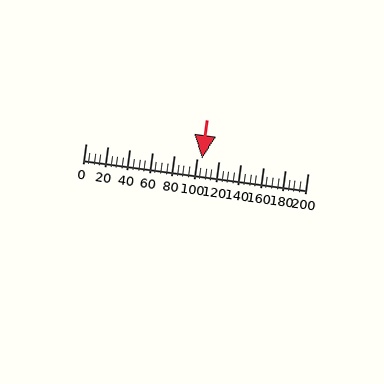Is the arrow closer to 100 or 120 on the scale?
The arrow is closer to 100.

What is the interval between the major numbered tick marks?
The major tick marks are spaced 20 units apart.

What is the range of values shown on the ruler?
The ruler shows values from 0 to 200.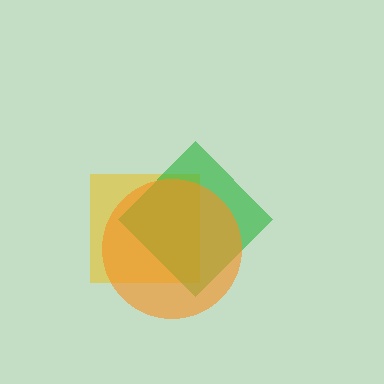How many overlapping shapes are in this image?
There are 3 overlapping shapes in the image.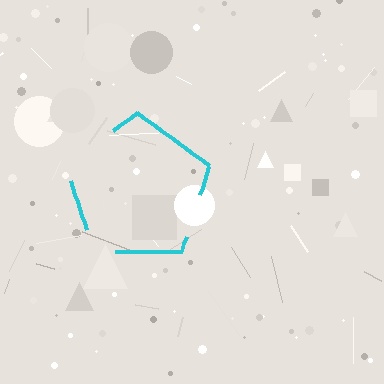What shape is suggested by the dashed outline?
The dashed outline suggests a pentagon.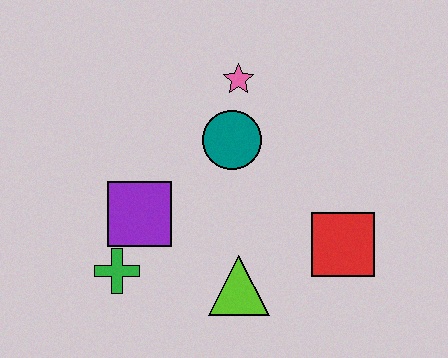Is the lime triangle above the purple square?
No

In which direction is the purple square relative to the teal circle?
The purple square is to the left of the teal circle.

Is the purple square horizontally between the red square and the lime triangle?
No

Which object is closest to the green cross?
The purple square is closest to the green cross.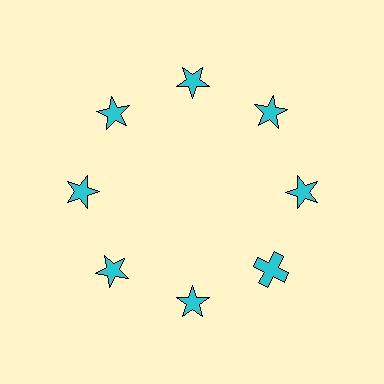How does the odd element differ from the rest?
It has a different shape: cross instead of star.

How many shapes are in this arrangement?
There are 8 shapes arranged in a ring pattern.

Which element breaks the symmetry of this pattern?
The cyan cross at roughly the 4 o'clock position breaks the symmetry. All other shapes are cyan stars.